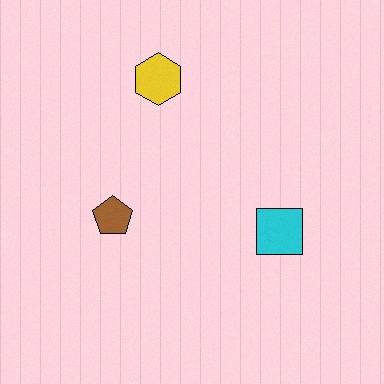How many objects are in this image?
There are 3 objects.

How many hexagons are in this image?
There is 1 hexagon.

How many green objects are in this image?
There are no green objects.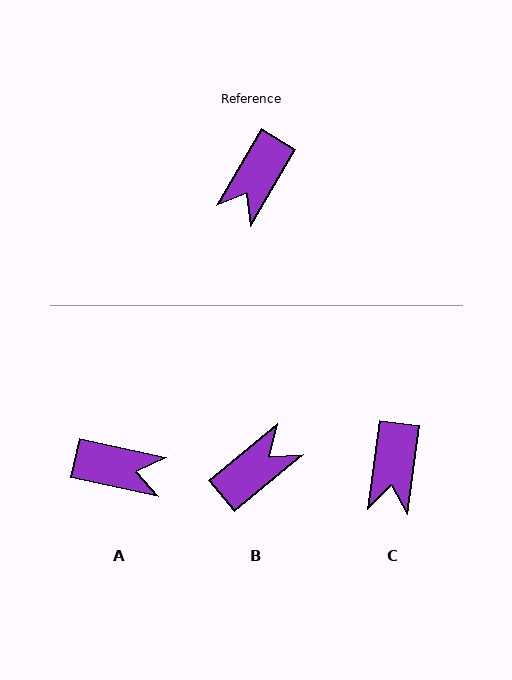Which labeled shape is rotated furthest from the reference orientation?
B, about 160 degrees away.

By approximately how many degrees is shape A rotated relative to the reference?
Approximately 108 degrees counter-clockwise.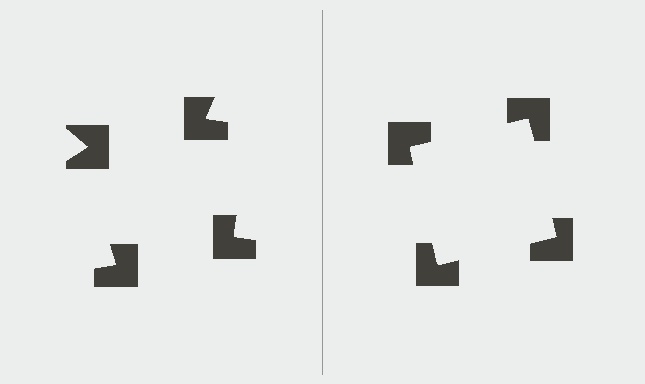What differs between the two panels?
The notched squares are positioned identically on both sides; only the wedge orientations differ. On the right they align to a square; on the left they are misaligned.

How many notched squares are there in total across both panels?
8 — 4 on each side.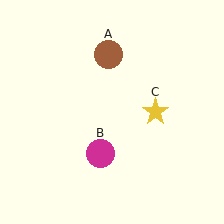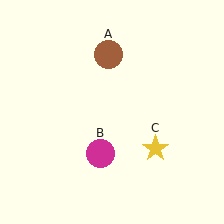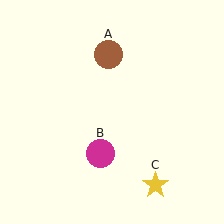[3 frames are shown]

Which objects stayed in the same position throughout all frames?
Brown circle (object A) and magenta circle (object B) remained stationary.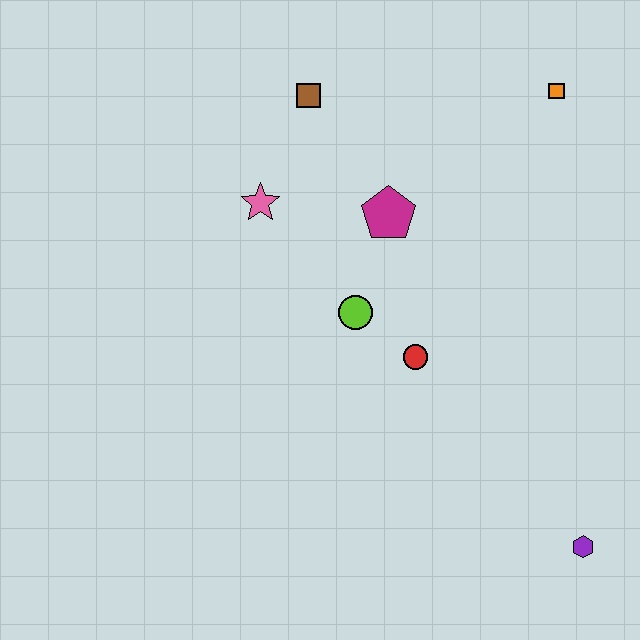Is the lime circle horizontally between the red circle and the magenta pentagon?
No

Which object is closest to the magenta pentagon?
The lime circle is closest to the magenta pentagon.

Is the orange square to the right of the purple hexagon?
No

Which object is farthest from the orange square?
The purple hexagon is farthest from the orange square.